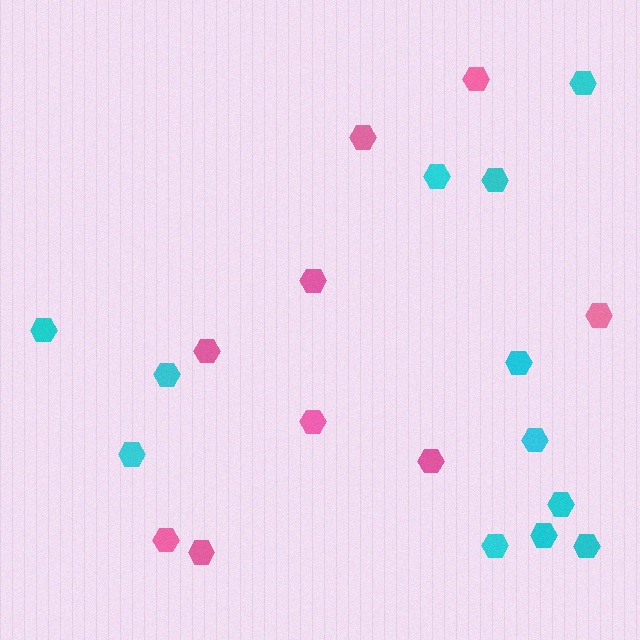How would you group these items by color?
There are 2 groups: one group of pink hexagons (9) and one group of cyan hexagons (12).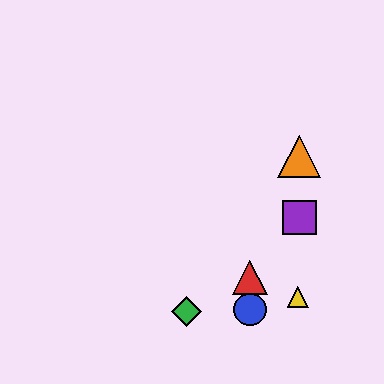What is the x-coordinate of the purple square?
The purple square is at x≈299.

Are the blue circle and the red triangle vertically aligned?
Yes, both are at x≈250.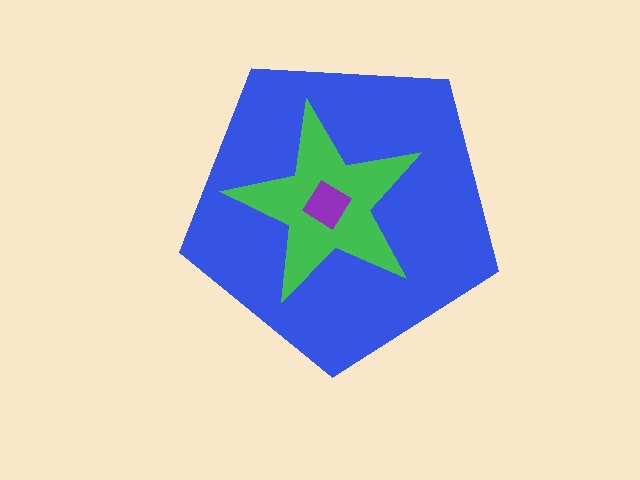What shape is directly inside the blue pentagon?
The green star.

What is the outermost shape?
The blue pentagon.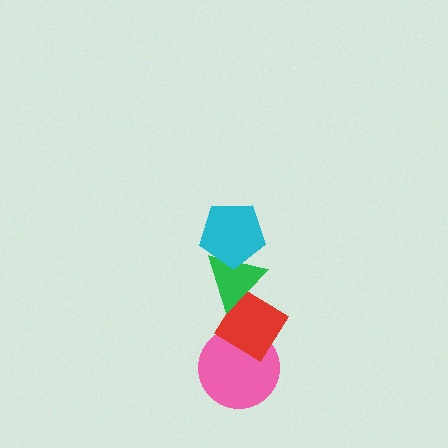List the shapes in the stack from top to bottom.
From top to bottom: the cyan pentagon, the green triangle, the red diamond, the pink circle.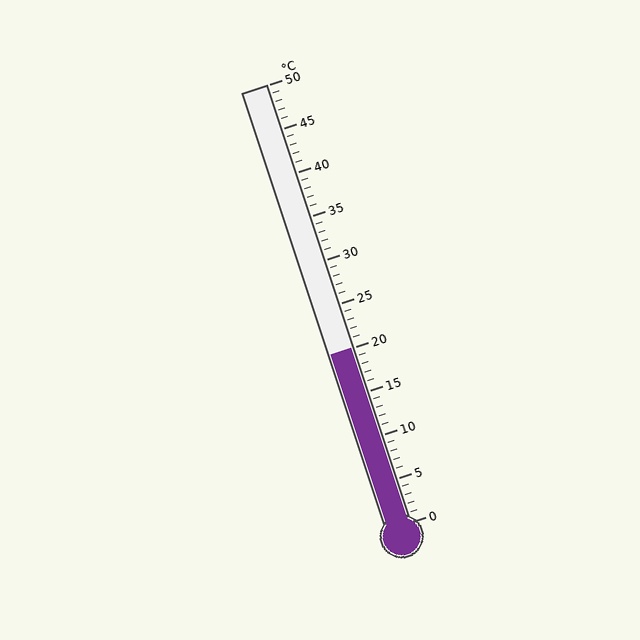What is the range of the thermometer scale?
The thermometer scale ranges from 0°C to 50°C.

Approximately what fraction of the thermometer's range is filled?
The thermometer is filled to approximately 40% of its range.